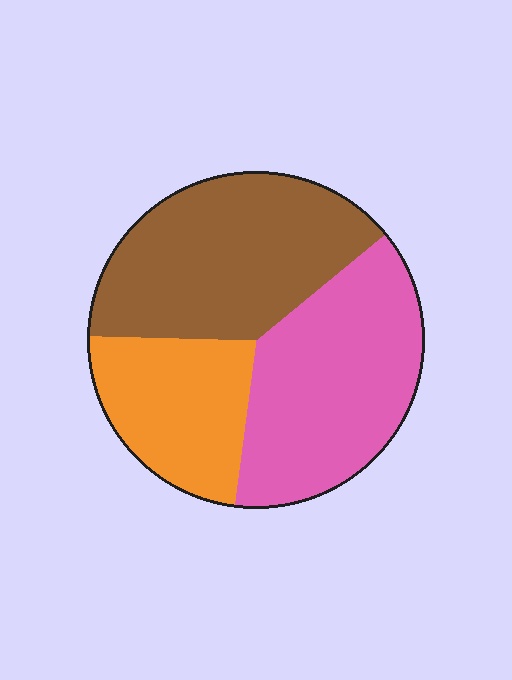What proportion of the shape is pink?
Pink covers roughly 40% of the shape.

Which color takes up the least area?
Orange, at roughly 25%.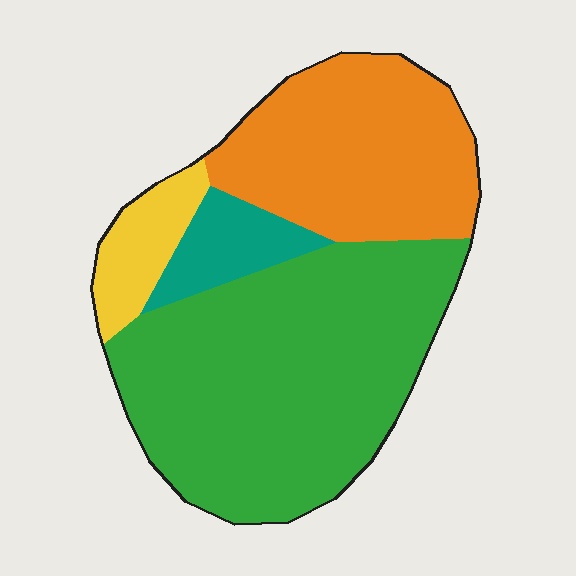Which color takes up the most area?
Green, at roughly 55%.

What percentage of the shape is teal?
Teal covers 8% of the shape.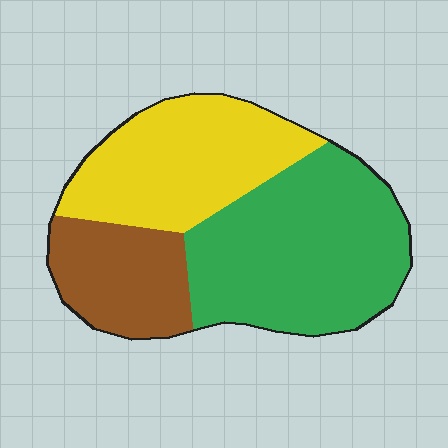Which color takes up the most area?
Green, at roughly 45%.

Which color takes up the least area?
Brown, at roughly 20%.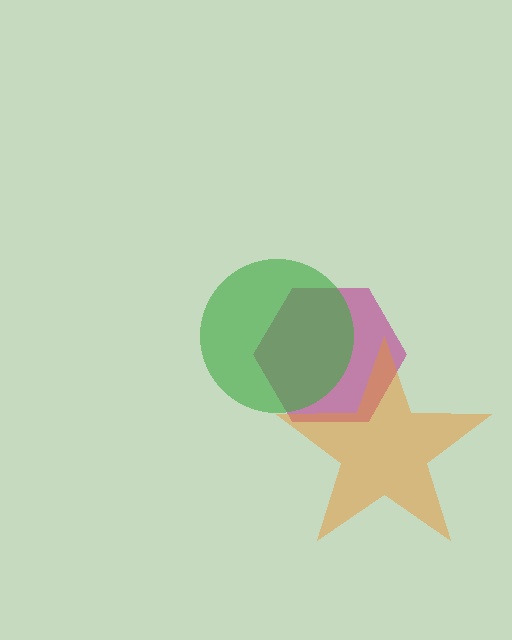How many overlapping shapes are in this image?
There are 3 overlapping shapes in the image.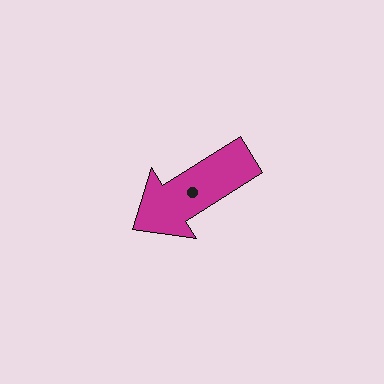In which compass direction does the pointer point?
Southwest.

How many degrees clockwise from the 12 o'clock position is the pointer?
Approximately 238 degrees.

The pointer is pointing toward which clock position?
Roughly 8 o'clock.